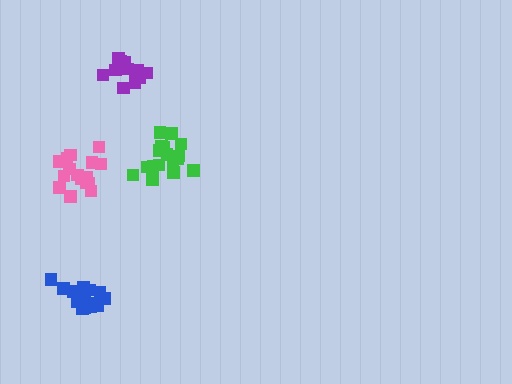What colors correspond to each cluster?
The clusters are colored: green, pink, blue, purple.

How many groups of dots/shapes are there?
There are 4 groups.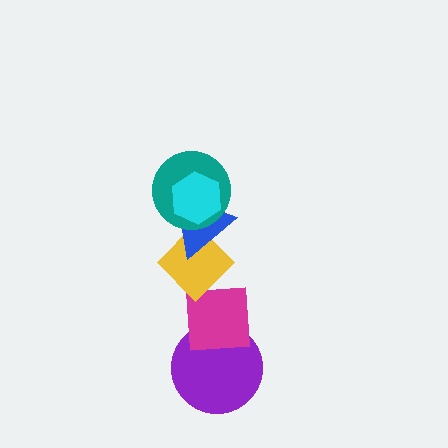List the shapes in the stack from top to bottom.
From top to bottom: the cyan hexagon, the teal circle, the blue triangle, the yellow diamond, the magenta square, the purple circle.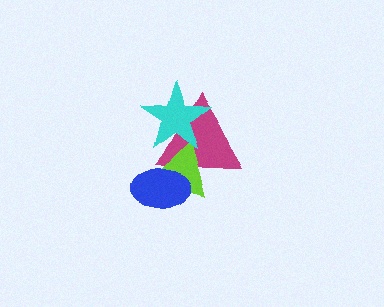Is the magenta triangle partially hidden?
Yes, it is partially covered by another shape.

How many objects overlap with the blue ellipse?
2 objects overlap with the blue ellipse.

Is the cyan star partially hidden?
No, no other shape covers it.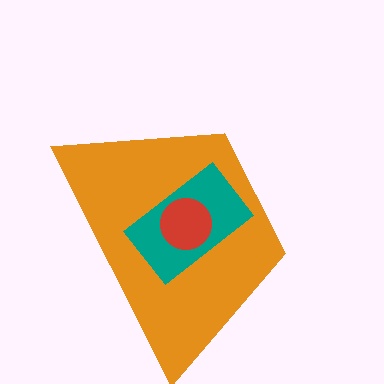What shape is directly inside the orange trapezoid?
The teal rectangle.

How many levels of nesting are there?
3.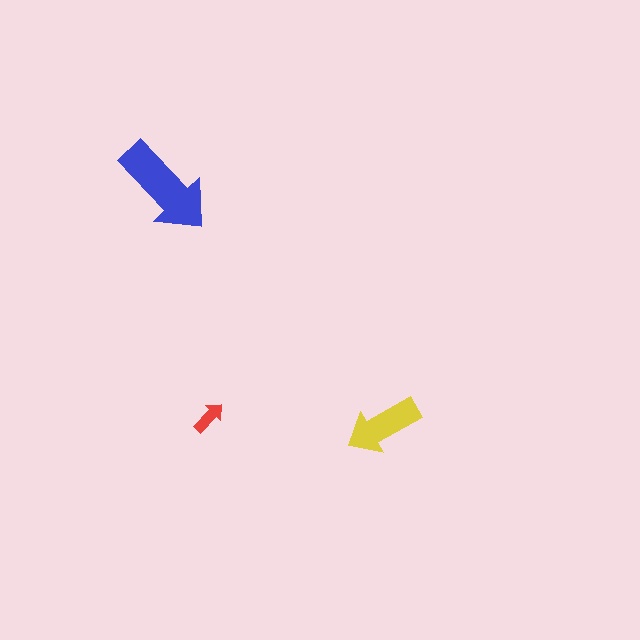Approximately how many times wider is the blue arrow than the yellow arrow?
About 1.5 times wider.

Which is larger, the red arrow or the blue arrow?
The blue one.